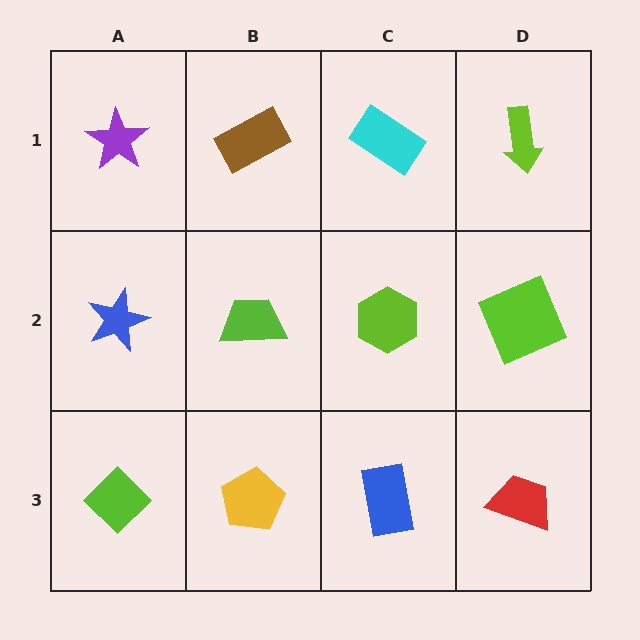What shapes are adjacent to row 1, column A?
A blue star (row 2, column A), a brown rectangle (row 1, column B).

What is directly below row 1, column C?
A lime hexagon.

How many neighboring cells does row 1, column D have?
2.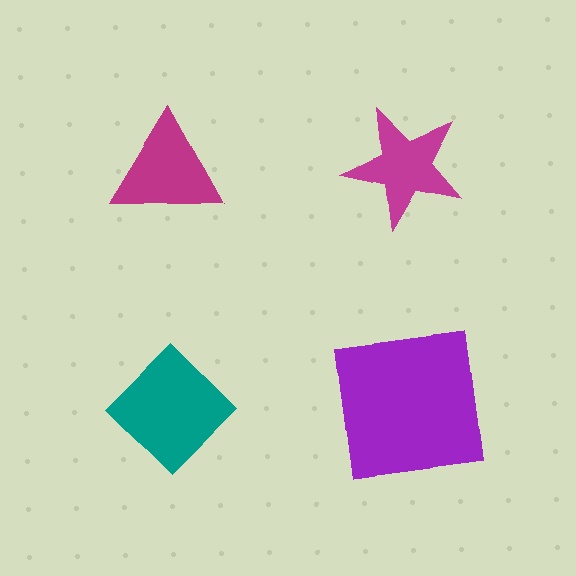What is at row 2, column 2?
A purple square.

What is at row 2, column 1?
A teal diamond.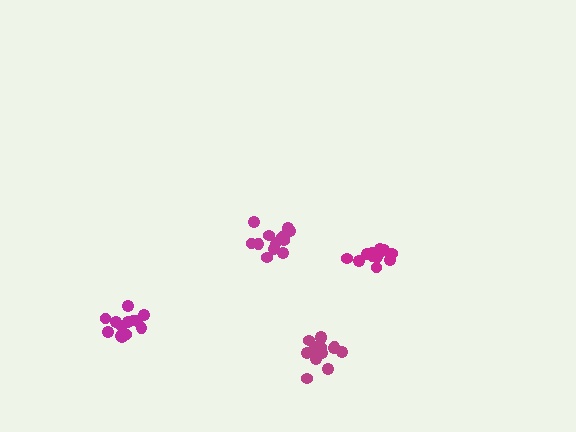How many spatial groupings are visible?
There are 4 spatial groupings.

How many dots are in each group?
Group 1: 17 dots, Group 2: 13 dots, Group 3: 13 dots, Group 4: 13 dots (56 total).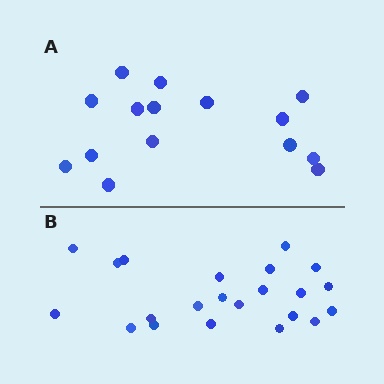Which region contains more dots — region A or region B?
Region B (the bottom region) has more dots.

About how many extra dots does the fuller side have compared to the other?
Region B has roughly 8 or so more dots than region A.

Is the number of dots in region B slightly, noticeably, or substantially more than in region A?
Region B has substantially more. The ratio is roughly 1.5 to 1.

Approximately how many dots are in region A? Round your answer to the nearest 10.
About 20 dots. (The exact count is 15, which rounds to 20.)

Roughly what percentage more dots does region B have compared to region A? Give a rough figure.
About 45% more.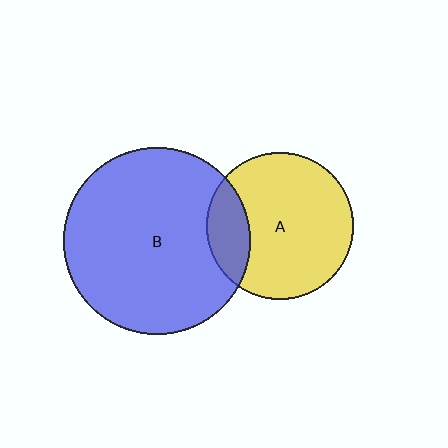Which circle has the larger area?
Circle B (blue).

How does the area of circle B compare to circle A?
Approximately 1.6 times.